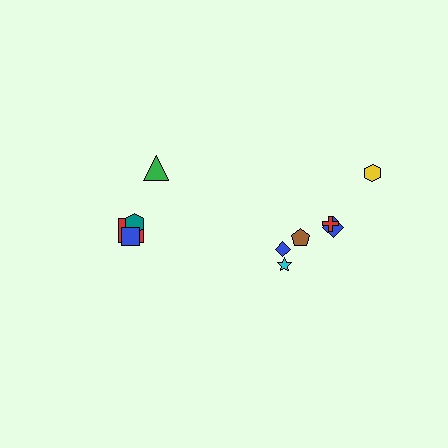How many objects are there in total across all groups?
There are 10 objects.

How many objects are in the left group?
There are 4 objects.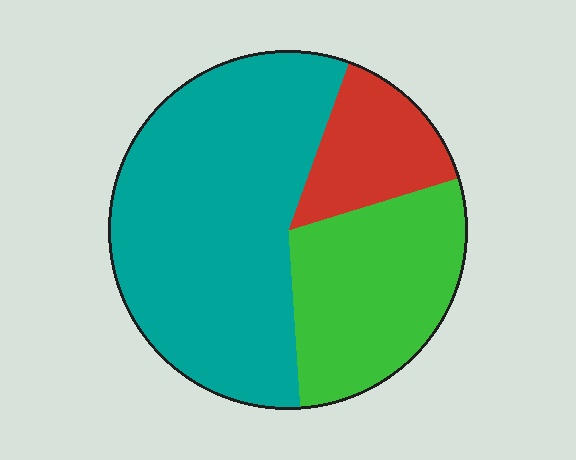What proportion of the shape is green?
Green takes up about one quarter (1/4) of the shape.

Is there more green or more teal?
Teal.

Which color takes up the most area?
Teal, at roughly 55%.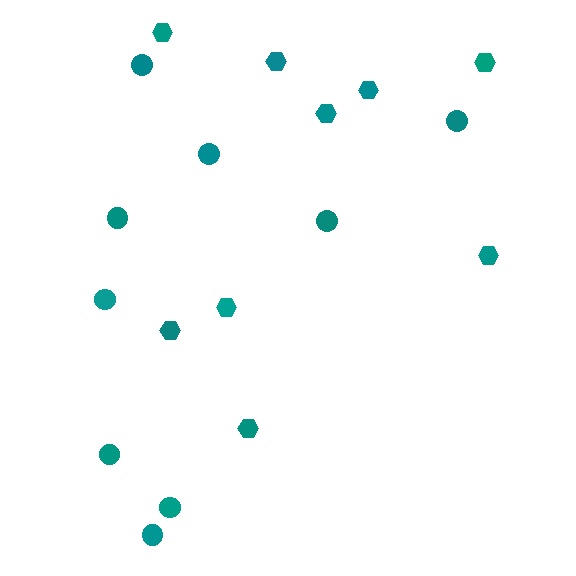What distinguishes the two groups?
There are 2 groups: one group of hexagons (9) and one group of circles (9).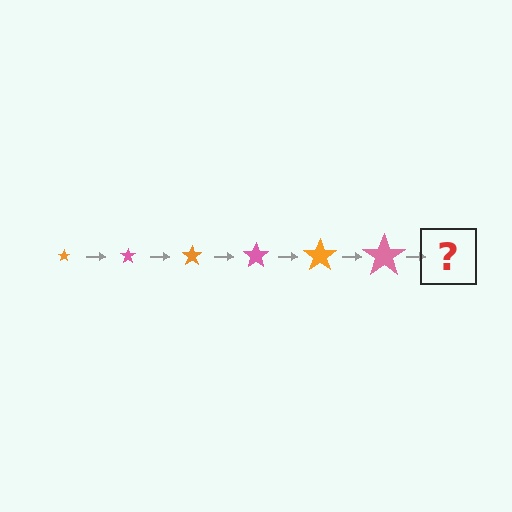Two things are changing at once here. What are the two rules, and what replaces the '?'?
The two rules are that the star grows larger each step and the color cycles through orange and pink. The '?' should be an orange star, larger than the previous one.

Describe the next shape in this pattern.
It should be an orange star, larger than the previous one.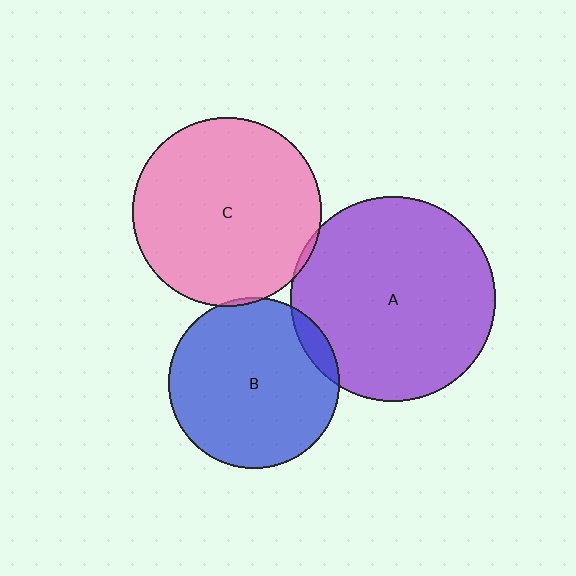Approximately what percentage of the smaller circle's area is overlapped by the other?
Approximately 5%.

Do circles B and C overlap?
Yes.